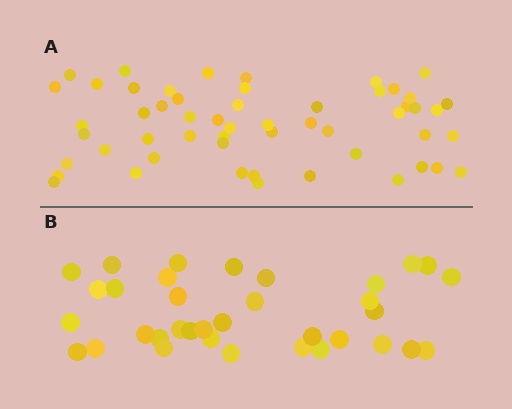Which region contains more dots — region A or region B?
Region A (the top region) has more dots.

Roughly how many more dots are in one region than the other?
Region A has approximately 20 more dots than region B.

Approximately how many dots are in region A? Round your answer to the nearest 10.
About 50 dots. (The exact count is 54, which rounds to 50.)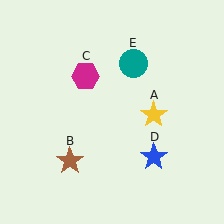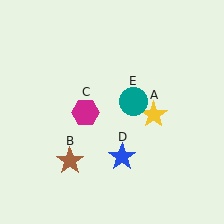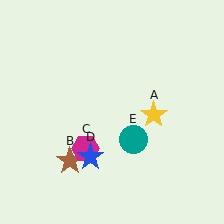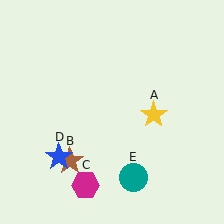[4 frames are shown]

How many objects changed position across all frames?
3 objects changed position: magenta hexagon (object C), blue star (object D), teal circle (object E).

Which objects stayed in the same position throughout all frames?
Yellow star (object A) and brown star (object B) remained stationary.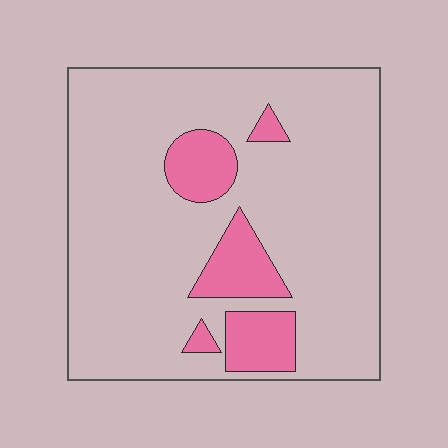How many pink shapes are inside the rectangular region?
5.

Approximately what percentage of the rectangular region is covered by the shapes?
Approximately 15%.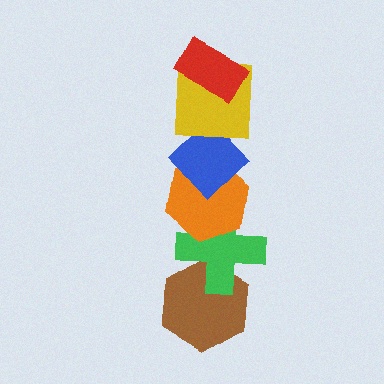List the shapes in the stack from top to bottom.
From top to bottom: the red rectangle, the yellow square, the blue diamond, the orange hexagon, the green cross, the brown hexagon.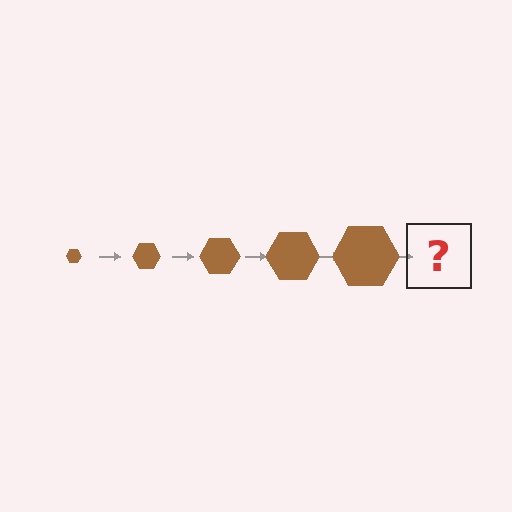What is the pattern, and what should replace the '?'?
The pattern is that the hexagon gets progressively larger each step. The '?' should be a brown hexagon, larger than the previous one.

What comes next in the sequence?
The next element should be a brown hexagon, larger than the previous one.